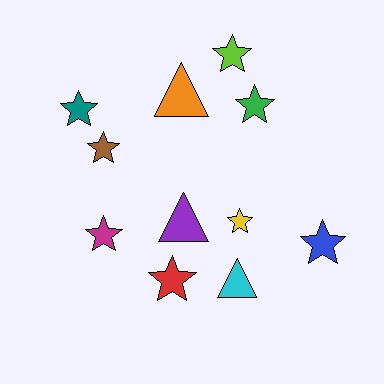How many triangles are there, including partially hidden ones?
There are 3 triangles.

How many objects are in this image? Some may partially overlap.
There are 11 objects.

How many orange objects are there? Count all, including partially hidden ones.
There is 1 orange object.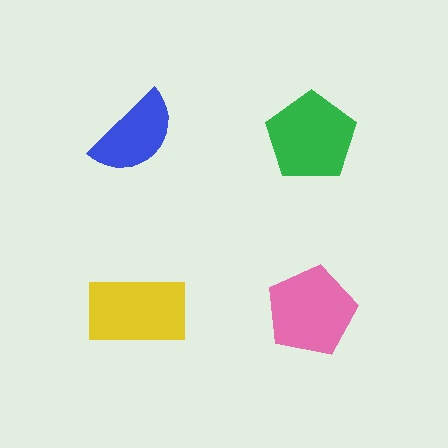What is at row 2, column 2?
A pink pentagon.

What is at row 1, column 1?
A blue semicircle.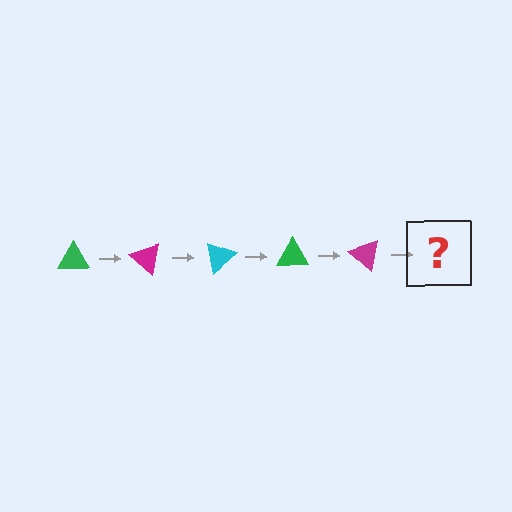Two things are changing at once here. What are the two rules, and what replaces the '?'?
The two rules are that it rotates 40 degrees each step and the color cycles through green, magenta, and cyan. The '?' should be a cyan triangle, rotated 200 degrees from the start.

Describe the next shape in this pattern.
It should be a cyan triangle, rotated 200 degrees from the start.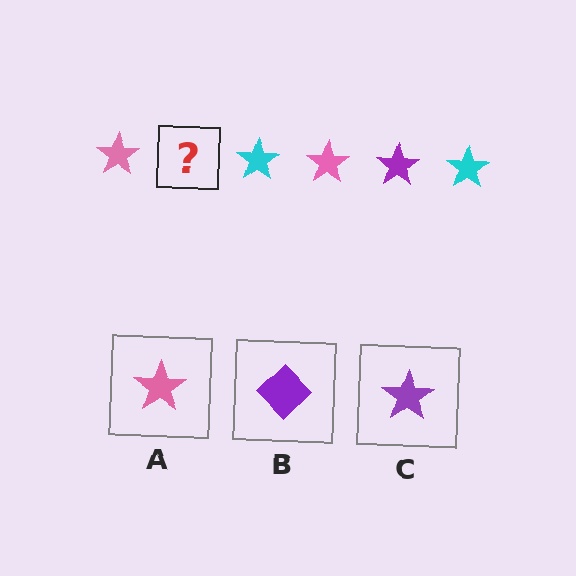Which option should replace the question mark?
Option C.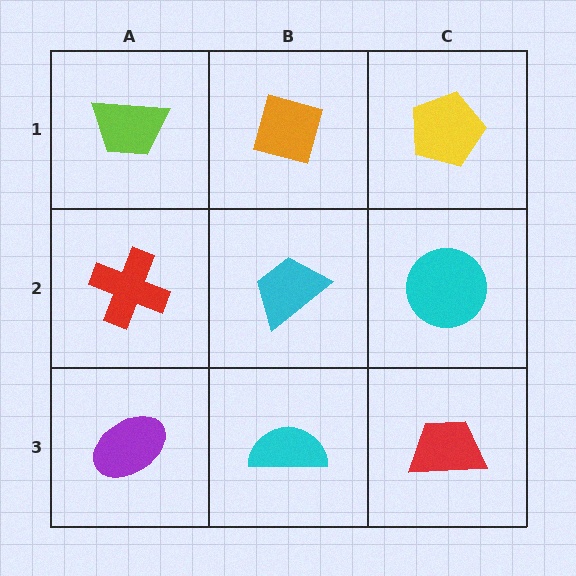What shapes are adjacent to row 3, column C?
A cyan circle (row 2, column C), a cyan semicircle (row 3, column B).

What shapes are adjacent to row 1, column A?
A red cross (row 2, column A), an orange diamond (row 1, column B).